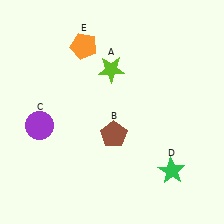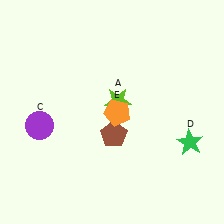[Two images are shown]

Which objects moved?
The objects that moved are: the lime star (A), the green star (D), the orange pentagon (E).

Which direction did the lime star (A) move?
The lime star (A) moved down.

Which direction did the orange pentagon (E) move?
The orange pentagon (E) moved down.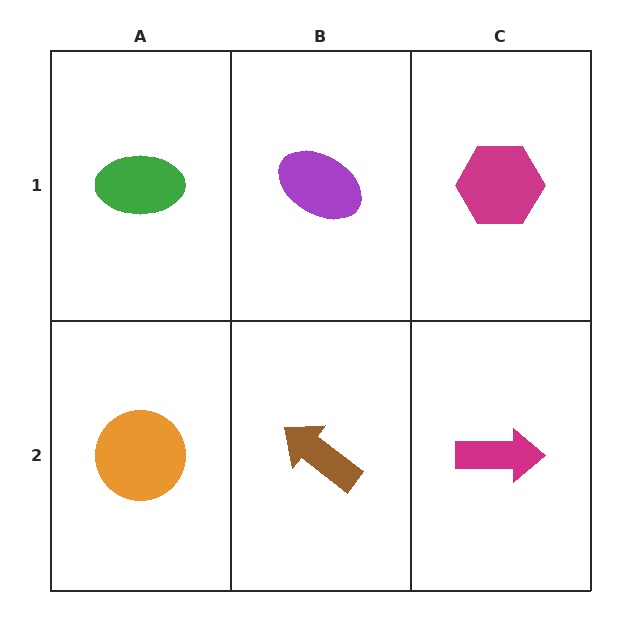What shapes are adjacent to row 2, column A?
A green ellipse (row 1, column A), a brown arrow (row 2, column B).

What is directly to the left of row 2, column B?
An orange circle.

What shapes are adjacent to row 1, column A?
An orange circle (row 2, column A), a purple ellipse (row 1, column B).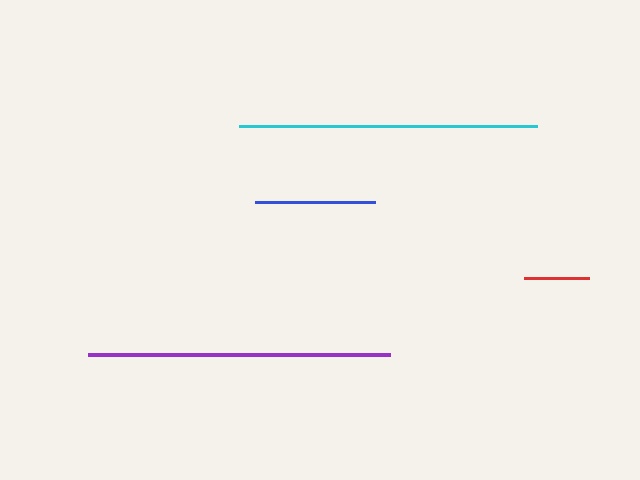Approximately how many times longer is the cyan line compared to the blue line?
The cyan line is approximately 2.5 times the length of the blue line.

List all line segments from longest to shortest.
From longest to shortest: purple, cyan, blue, red.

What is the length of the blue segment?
The blue segment is approximately 120 pixels long.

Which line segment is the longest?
The purple line is the longest at approximately 302 pixels.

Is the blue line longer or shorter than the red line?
The blue line is longer than the red line.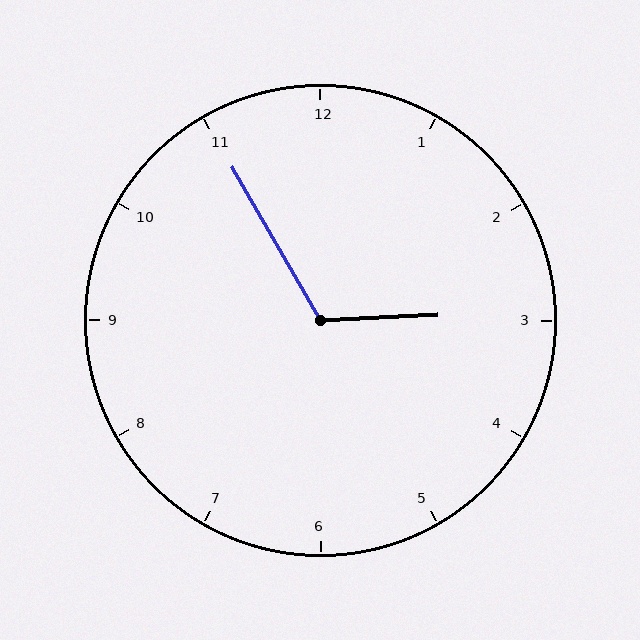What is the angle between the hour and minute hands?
Approximately 118 degrees.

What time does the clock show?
2:55.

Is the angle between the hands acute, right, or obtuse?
It is obtuse.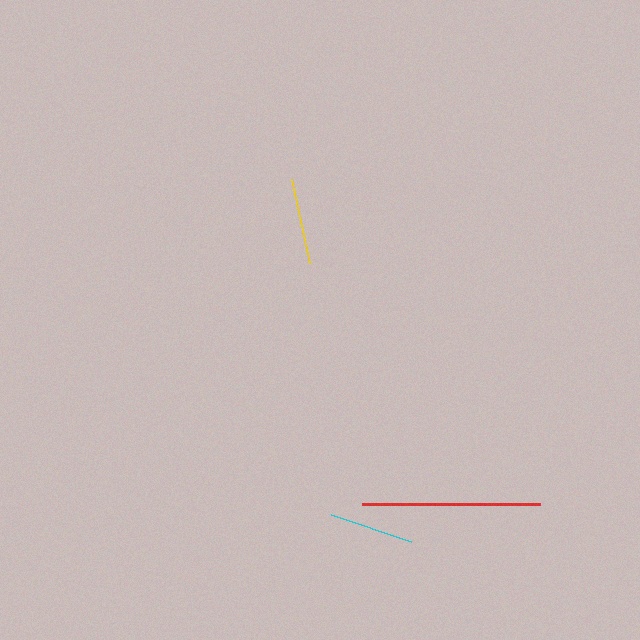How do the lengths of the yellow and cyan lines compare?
The yellow and cyan lines are approximately the same length.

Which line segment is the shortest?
The cyan line is the shortest at approximately 84 pixels.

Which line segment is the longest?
The red line is the longest at approximately 178 pixels.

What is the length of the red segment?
The red segment is approximately 178 pixels long.